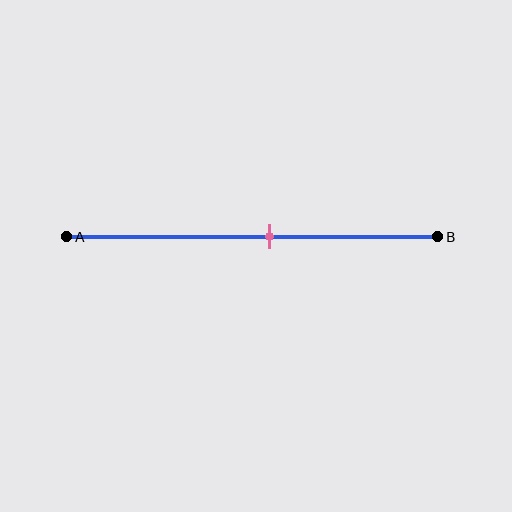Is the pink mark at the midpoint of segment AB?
No, the mark is at about 55% from A, not at the 50% midpoint.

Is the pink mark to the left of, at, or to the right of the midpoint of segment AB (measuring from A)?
The pink mark is to the right of the midpoint of segment AB.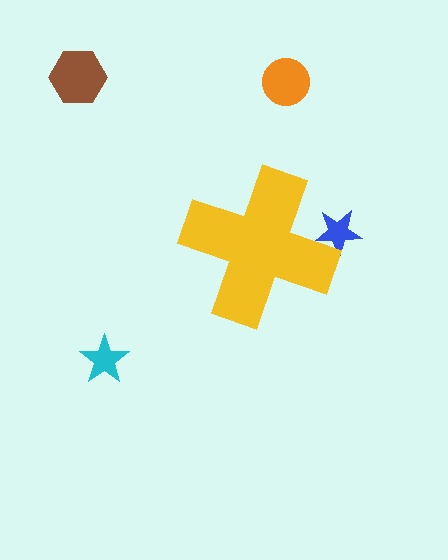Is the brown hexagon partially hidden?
No, the brown hexagon is fully visible.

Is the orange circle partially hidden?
No, the orange circle is fully visible.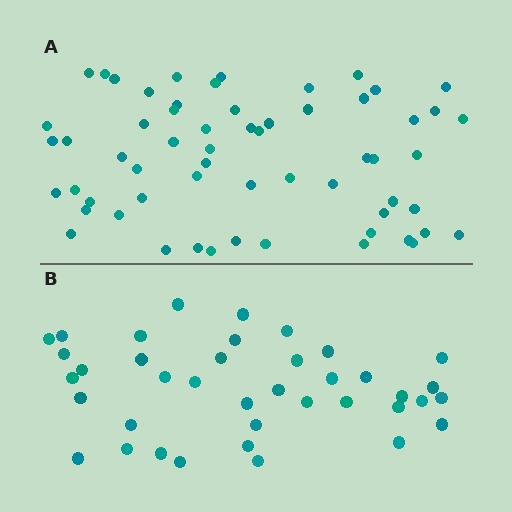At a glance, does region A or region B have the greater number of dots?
Region A (the top region) has more dots.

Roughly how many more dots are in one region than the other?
Region A has approximately 20 more dots than region B.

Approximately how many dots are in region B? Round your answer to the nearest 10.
About 40 dots. (The exact count is 39, which rounds to 40.)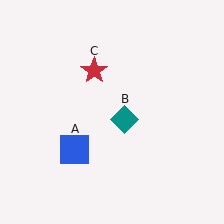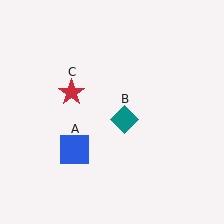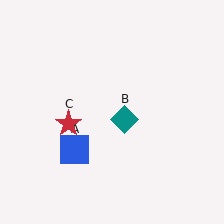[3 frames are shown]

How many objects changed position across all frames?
1 object changed position: red star (object C).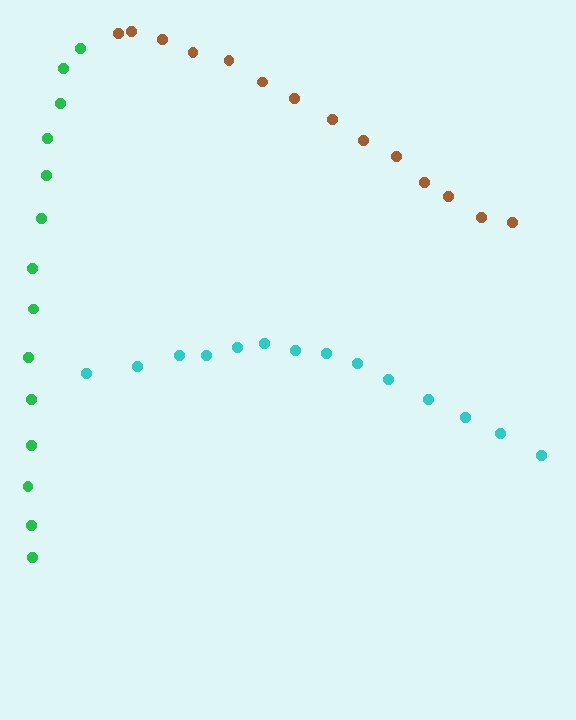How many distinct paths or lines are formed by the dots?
There are 3 distinct paths.